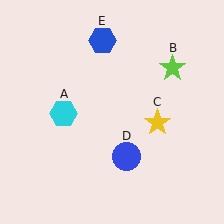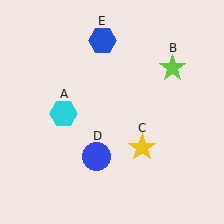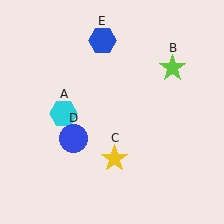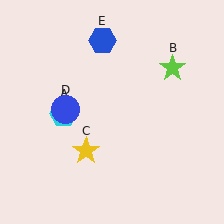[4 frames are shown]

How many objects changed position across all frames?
2 objects changed position: yellow star (object C), blue circle (object D).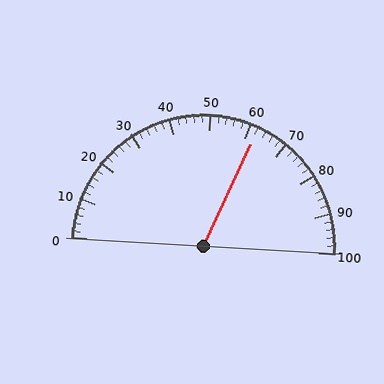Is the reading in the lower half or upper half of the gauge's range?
The reading is in the upper half of the range (0 to 100).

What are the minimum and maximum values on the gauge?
The gauge ranges from 0 to 100.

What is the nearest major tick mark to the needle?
The nearest major tick mark is 60.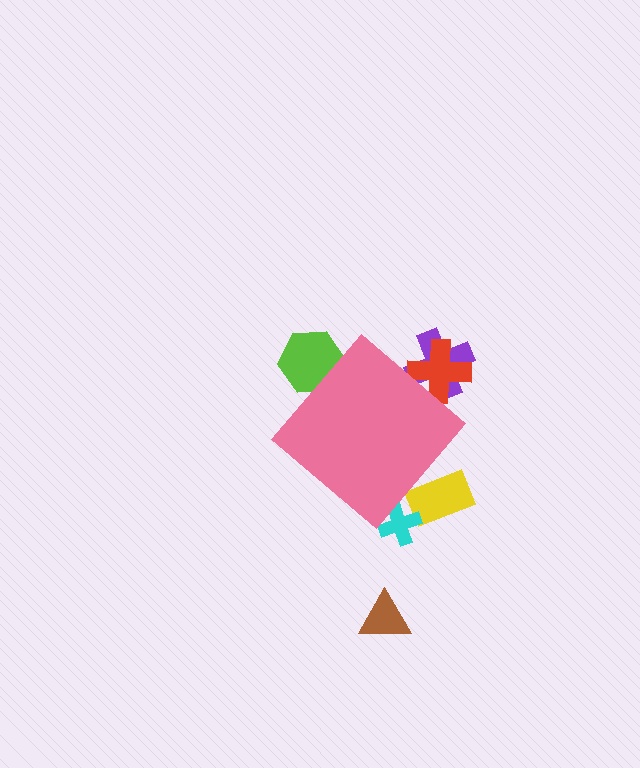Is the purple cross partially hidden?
Yes, the purple cross is partially hidden behind the pink diamond.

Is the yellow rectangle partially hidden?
Yes, the yellow rectangle is partially hidden behind the pink diamond.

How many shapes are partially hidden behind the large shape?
5 shapes are partially hidden.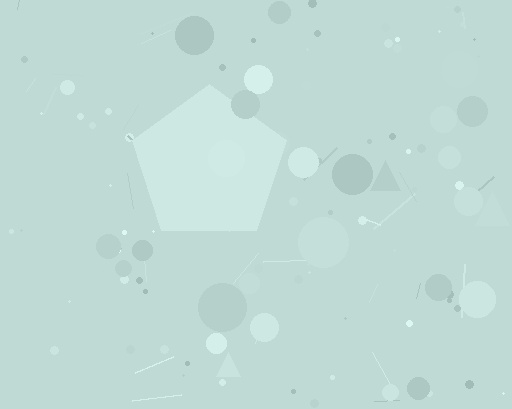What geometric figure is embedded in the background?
A pentagon is embedded in the background.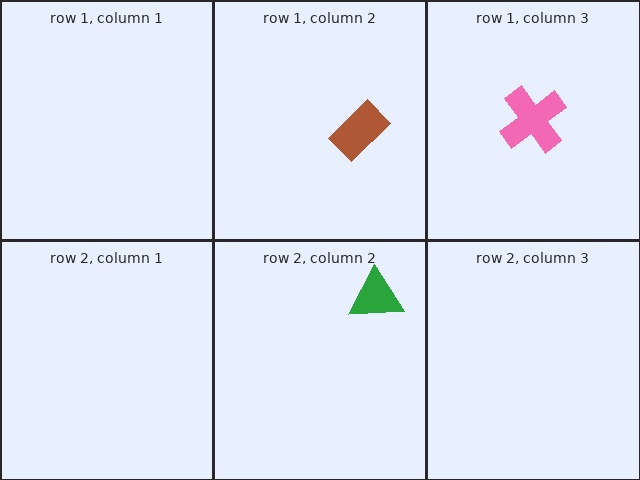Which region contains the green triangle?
The row 2, column 2 region.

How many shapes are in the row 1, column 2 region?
1.